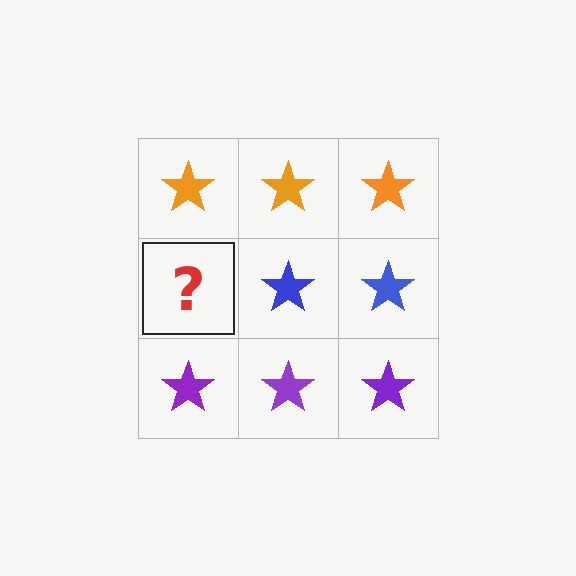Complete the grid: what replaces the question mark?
The question mark should be replaced with a blue star.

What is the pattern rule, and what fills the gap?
The rule is that each row has a consistent color. The gap should be filled with a blue star.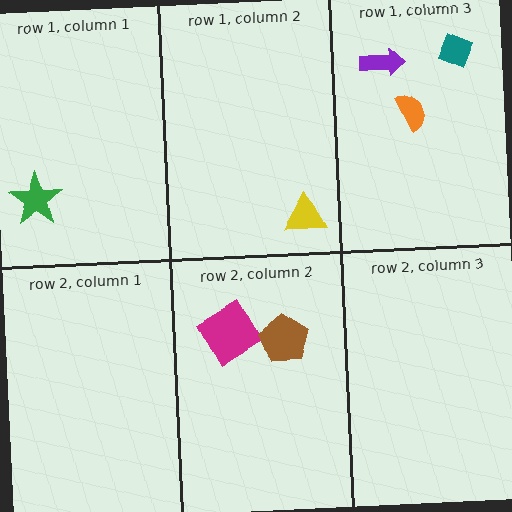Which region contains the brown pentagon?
The row 2, column 2 region.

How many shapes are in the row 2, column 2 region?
2.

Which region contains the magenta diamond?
The row 2, column 2 region.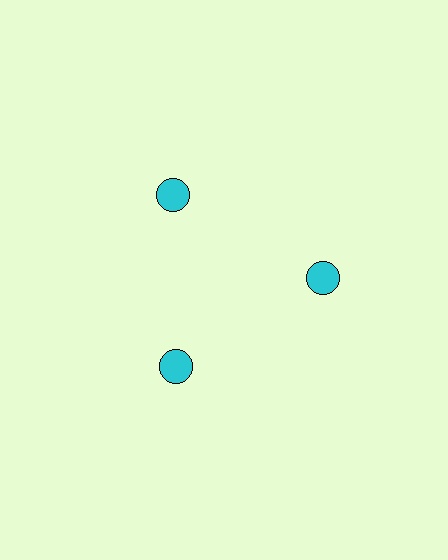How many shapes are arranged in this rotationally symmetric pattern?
There are 3 shapes, arranged in 3 groups of 1.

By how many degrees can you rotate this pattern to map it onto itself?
The pattern maps onto itself every 120 degrees of rotation.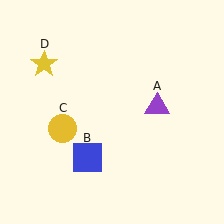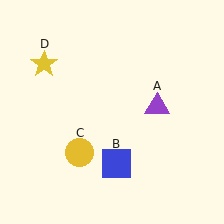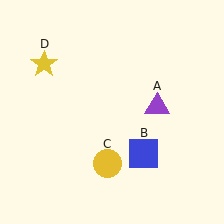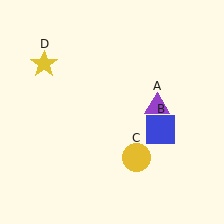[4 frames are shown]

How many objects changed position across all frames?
2 objects changed position: blue square (object B), yellow circle (object C).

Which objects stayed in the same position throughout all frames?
Purple triangle (object A) and yellow star (object D) remained stationary.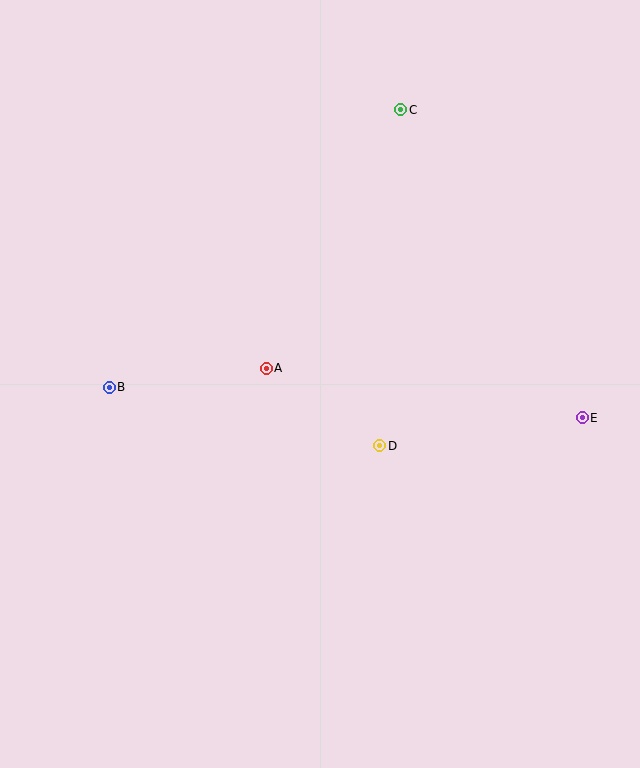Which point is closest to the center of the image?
Point A at (266, 368) is closest to the center.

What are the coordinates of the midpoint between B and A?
The midpoint between B and A is at (188, 378).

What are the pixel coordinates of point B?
Point B is at (109, 387).